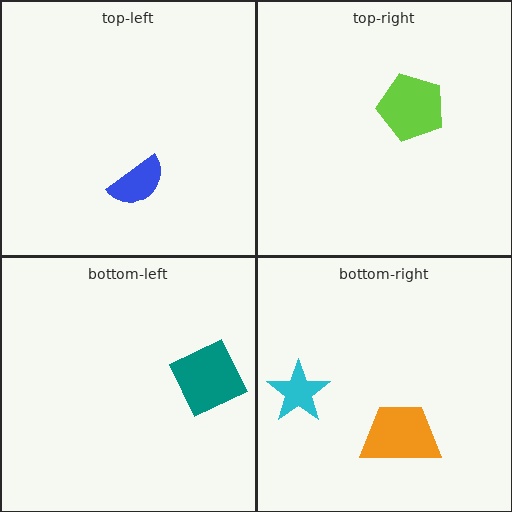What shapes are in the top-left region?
The blue semicircle.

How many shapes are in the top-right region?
1.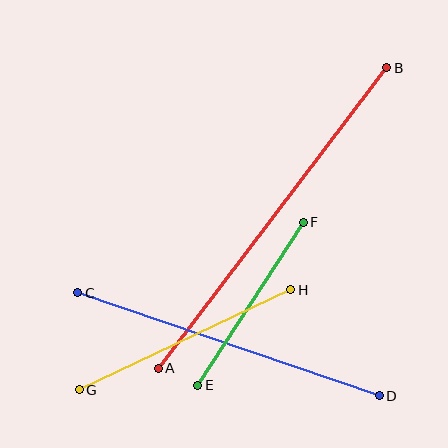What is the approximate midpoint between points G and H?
The midpoint is at approximately (185, 340) pixels.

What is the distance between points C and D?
The distance is approximately 318 pixels.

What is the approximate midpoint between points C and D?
The midpoint is at approximately (228, 344) pixels.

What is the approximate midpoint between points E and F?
The midpoint is at approximately (250, 304) pixels.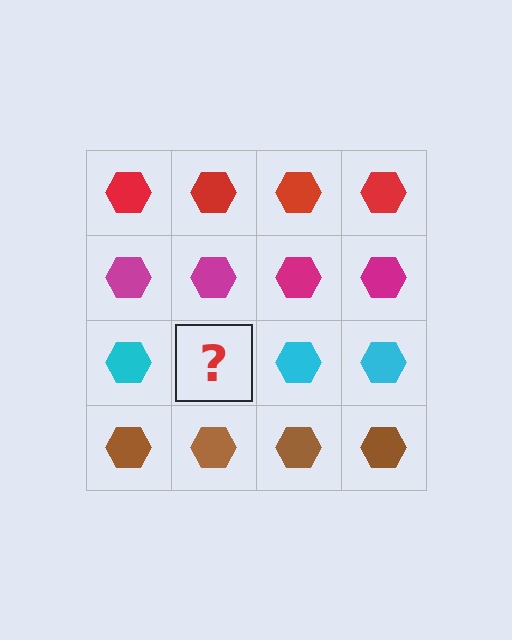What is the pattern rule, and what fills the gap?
The rule is that each row has a consistent color. The gap should be filled with a cyan hexagon.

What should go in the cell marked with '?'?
The missing cell should contain a cyan hexagon.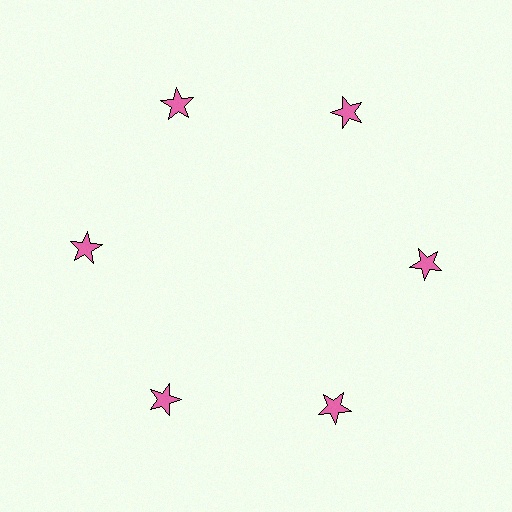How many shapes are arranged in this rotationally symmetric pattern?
There are 6 shapes, arranged in 6 groups of 1.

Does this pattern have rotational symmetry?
Yes, this pattern has 6-fold rotational symmetry. It looks the same after rotating 60 degrees around the center.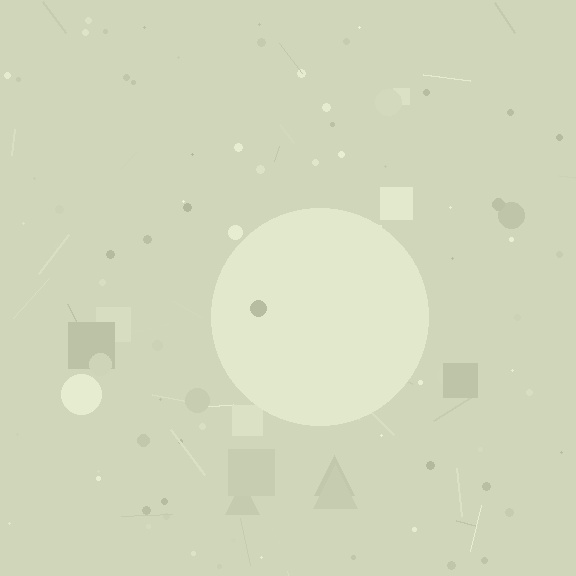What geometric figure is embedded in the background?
A circle is embedded in the background.